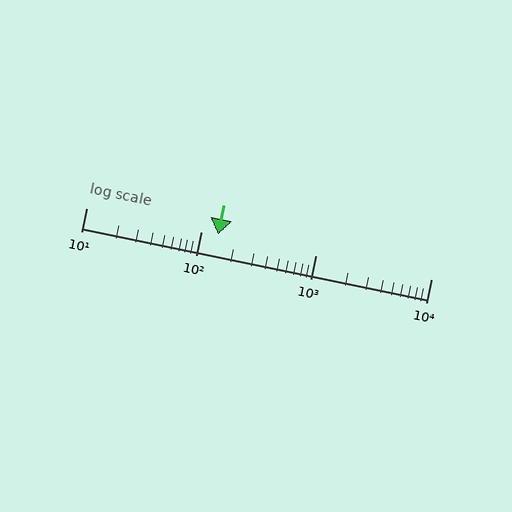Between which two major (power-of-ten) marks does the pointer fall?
The pointer is between 100 and 1000.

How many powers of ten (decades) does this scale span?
The scale spans 3 decades, from 10 to 10000.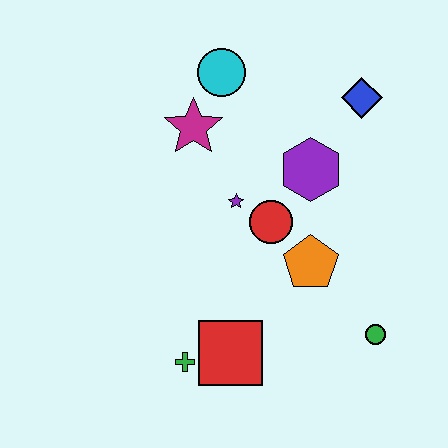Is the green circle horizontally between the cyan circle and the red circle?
No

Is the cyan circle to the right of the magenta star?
Yes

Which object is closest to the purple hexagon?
The red circle is closest to the purple hexagon.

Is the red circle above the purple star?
No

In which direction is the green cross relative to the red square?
The green cross is to the left of the red square.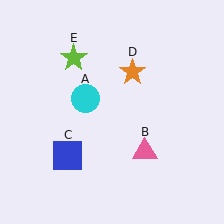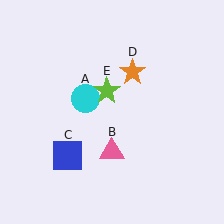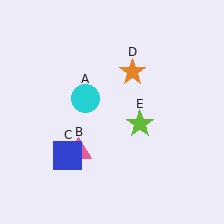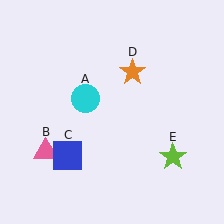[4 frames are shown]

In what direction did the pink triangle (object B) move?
The pink triangle (object B) moved left.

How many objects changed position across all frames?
2 objects changed position: pink triangle (object B), lime star (object E).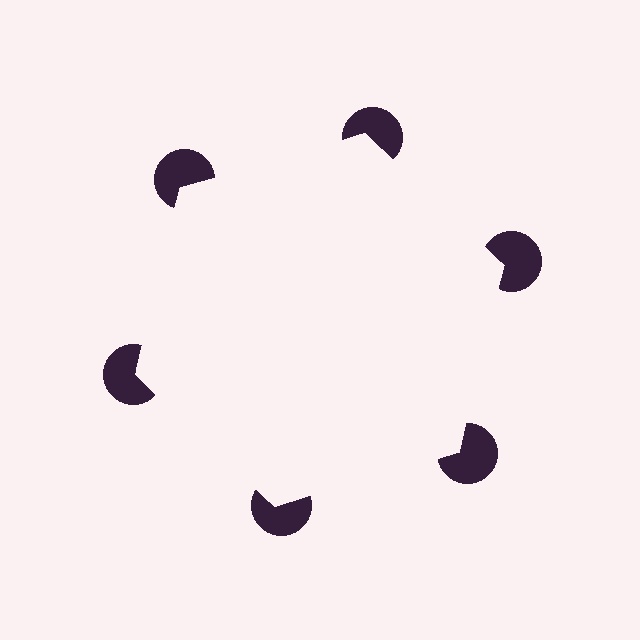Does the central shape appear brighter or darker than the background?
It typically appears slightly brighter than the background, even though no actual brightness change is drawn.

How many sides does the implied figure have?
6 sides.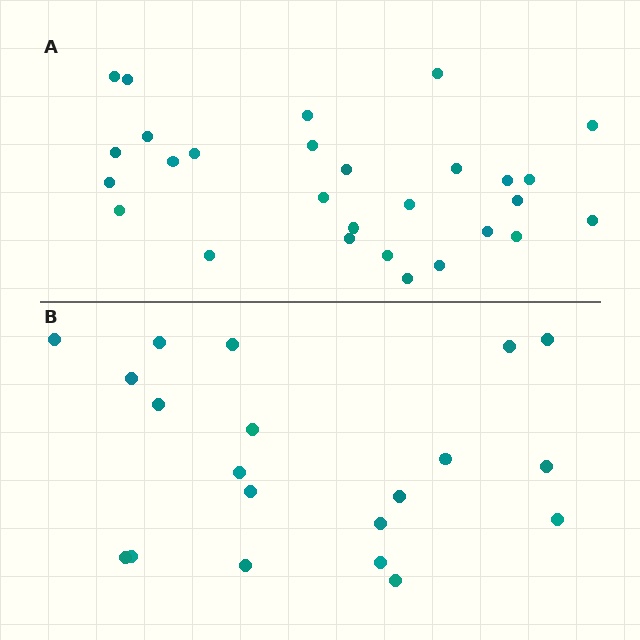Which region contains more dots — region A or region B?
Region A (the top region) has more dots.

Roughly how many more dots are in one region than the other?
Region A has roughly 8 or so more dots than region B.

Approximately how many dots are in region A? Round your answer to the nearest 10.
About 30 dots. (The exact count is 28, which rounds to 30.)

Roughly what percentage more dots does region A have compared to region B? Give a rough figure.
About 40% more.